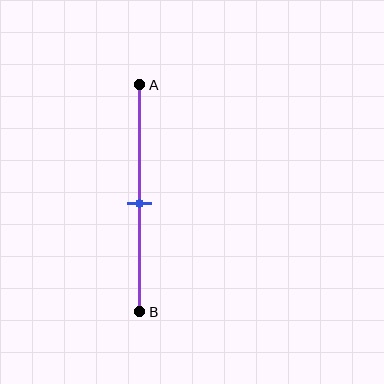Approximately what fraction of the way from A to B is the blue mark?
The blue mark is approximately 50% of the way from A to B.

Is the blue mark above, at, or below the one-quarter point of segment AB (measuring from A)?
The blue mark is below the one-quarter point of segment AB.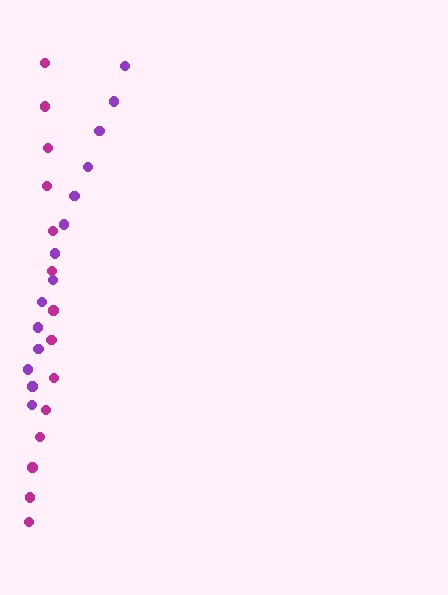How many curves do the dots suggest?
There are 2 distinct paths.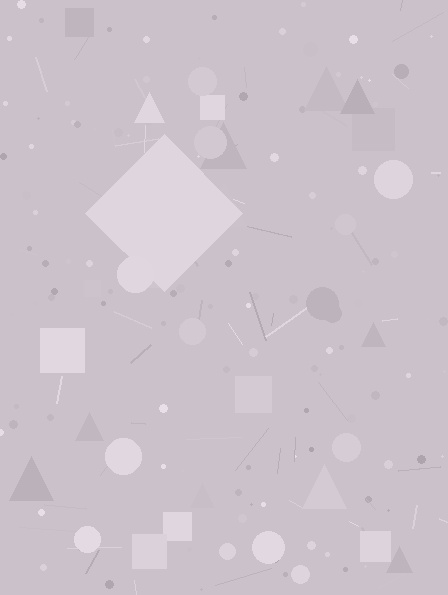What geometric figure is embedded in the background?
A diamond is embedded in the background.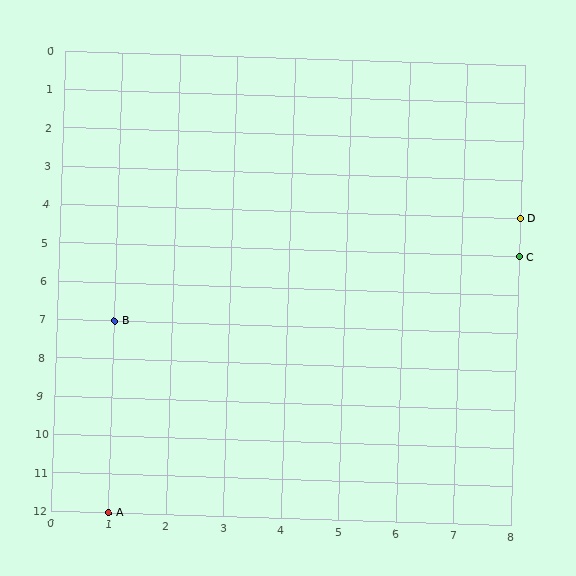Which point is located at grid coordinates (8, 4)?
Point D is at (8, 4).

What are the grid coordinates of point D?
Point D is at grid coordinates (8, 4).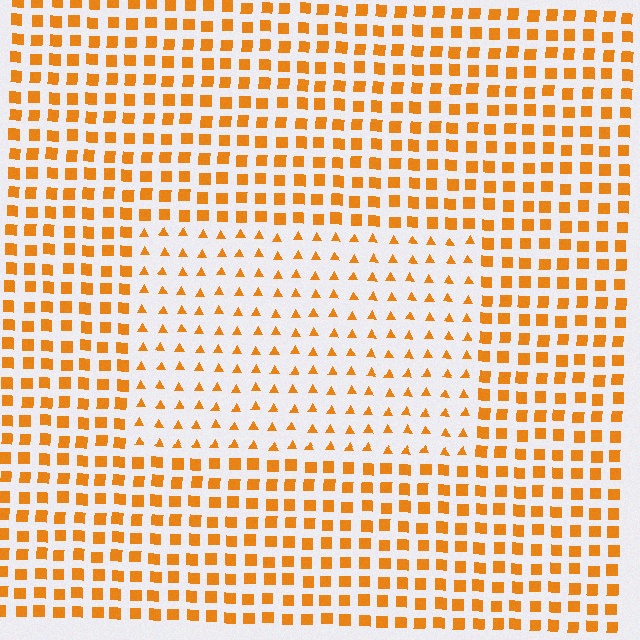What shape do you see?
I see a rectangle.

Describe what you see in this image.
The image is filled with small orange elements arranged in a uniform grid. A rectangle-shaped region contains triangles, while the surrounding area contains squares. The boundary is defined purely by the change in element shape.